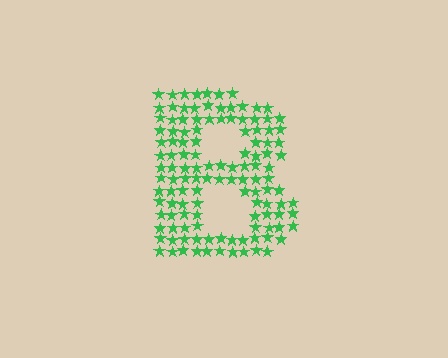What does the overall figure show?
The overall figure shows the letter B.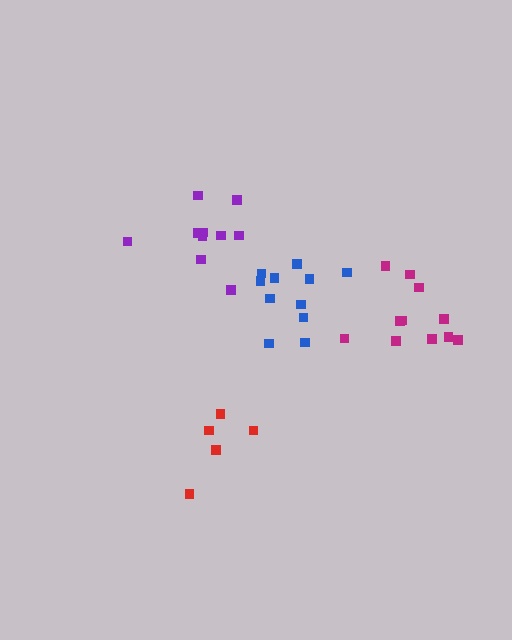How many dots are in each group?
Group 1: 5 dots, Group 2: 10 dots, Group 3: 11 dots, Group 4: 11 dots (37 total).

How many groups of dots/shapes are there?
There are 4 groups.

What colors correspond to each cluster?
The clusters are colored: red, purple, blue, magenta.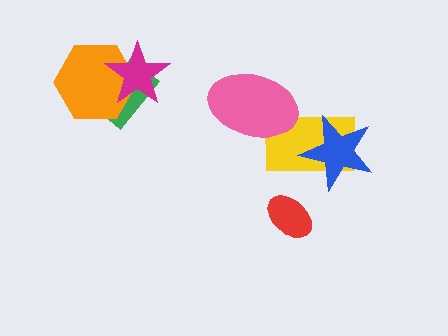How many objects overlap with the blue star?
1 object overlaps with the blue star.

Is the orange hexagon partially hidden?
Yes, it is partially covered by another shape.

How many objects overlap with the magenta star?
2 objects overlap with the magenta star.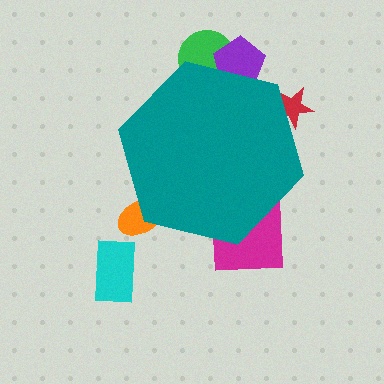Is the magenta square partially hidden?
Yes, the magenta square is partially hidden behind the teal hexagon.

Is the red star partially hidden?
Yes, the red star is partially hidden behind the teal hexagon.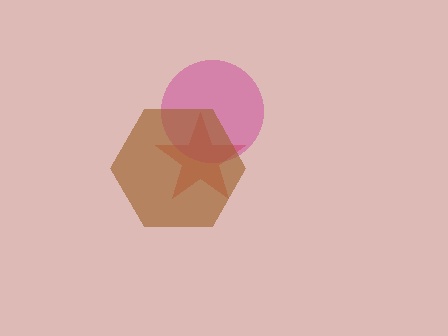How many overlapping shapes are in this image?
There are 3 overlapping shapes in the image.